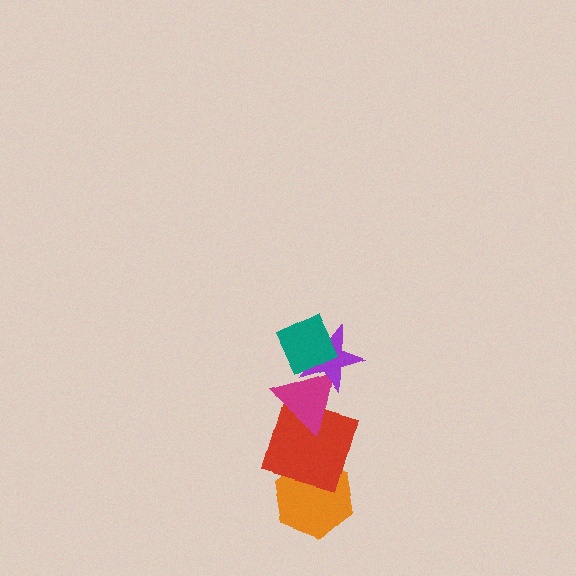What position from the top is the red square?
The red square is 4th from the top.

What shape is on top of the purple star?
The teal diamond is on top of the purple star.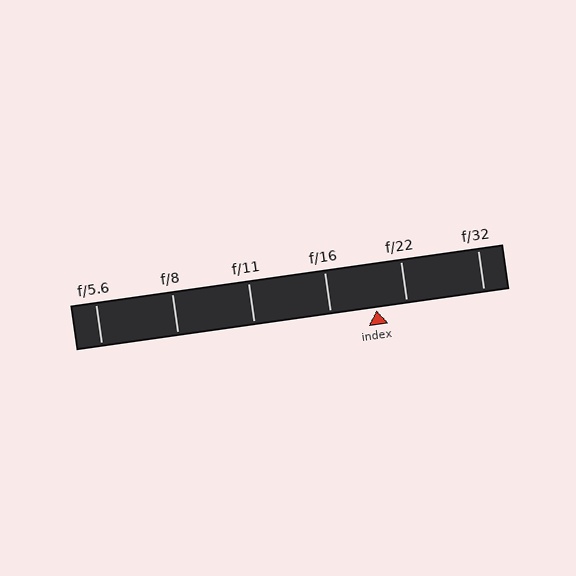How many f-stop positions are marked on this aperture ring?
There are 6 f-stop positions marked.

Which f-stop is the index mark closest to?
The index mark is closest to f/22.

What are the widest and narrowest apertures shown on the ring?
The widest aperture shown is f/5.6 and the narrowest is f/32.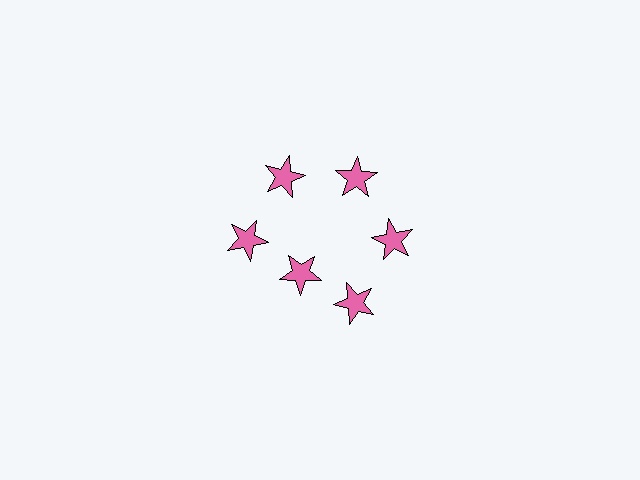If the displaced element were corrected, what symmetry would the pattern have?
It would have 6-fold rotational symmetry — the pattern would map onto itself every 60 degrees.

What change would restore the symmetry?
The symmetry would be restored by moving it outward, back onto the ring so that all 6 stars sit at equal angles and equal distance from the center.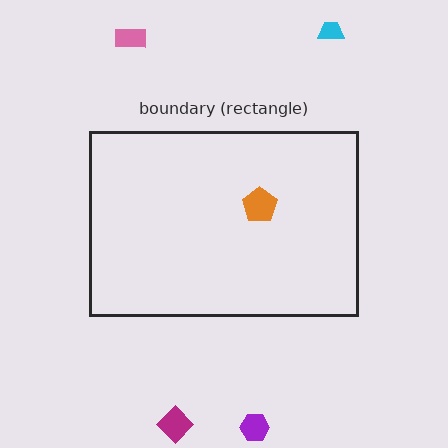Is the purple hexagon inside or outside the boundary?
Outside.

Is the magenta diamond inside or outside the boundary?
Outside.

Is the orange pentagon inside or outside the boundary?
Inside.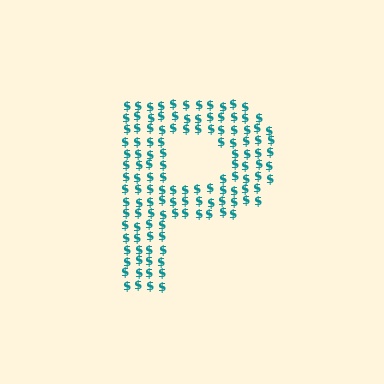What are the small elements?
The small elements are dollar signs.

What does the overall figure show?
The overall figure shows the letter P.